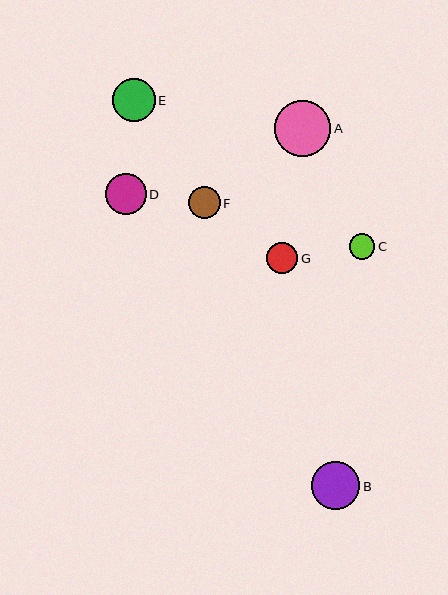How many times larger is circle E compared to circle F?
Circle E is approximately 1.3 times the size of circle F.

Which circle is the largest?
Circle A is the largest with a size of approximately 56 pixels.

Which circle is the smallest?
Circle C is the smallest with a size of approximately 25 pixels.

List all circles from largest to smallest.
From largest to smallest: A, B, E, D, F, G, C.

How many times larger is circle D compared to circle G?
Circle D is approximately 1.3 times the size of circle G.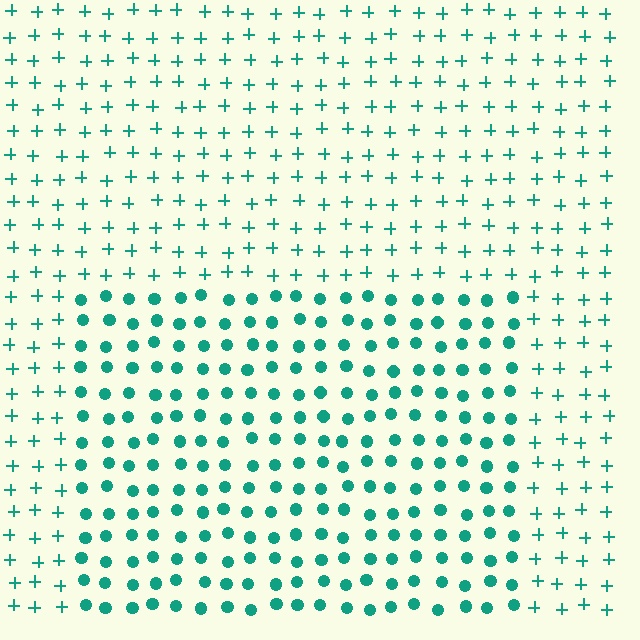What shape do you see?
I see a rectangle.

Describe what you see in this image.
The image is filled with small teal elements arranged in a uniform grid. A rectangle-shaped region contains circles, while the surrounding area contains plus signs. The boundary is defined purely by the change in element shape.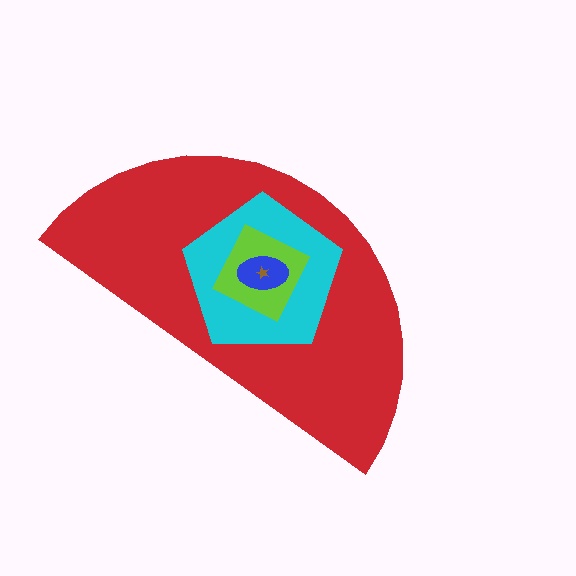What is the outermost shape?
The red semicircle.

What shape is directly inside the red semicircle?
The cyan pentagon.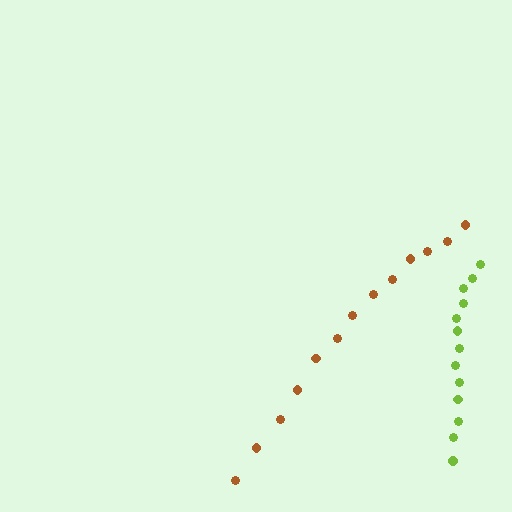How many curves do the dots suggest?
There are 2 distinct paths.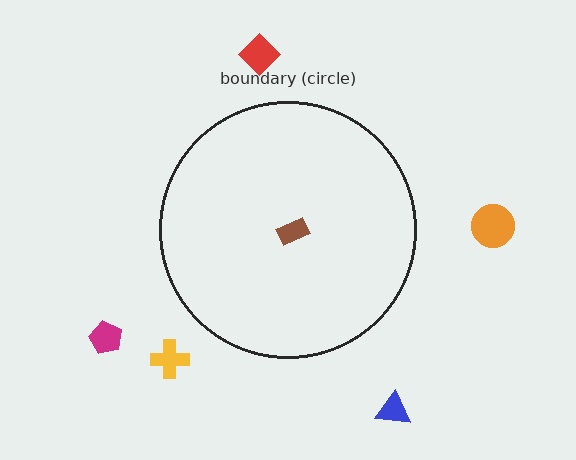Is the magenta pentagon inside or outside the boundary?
Outside.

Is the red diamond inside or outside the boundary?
Outside.